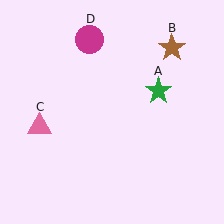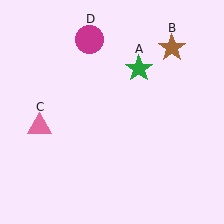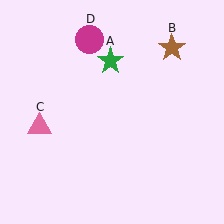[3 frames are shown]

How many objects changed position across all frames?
1 object changed position: green star (object A).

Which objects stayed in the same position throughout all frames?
Brown star (object B) and pink triangle (object C) and magenta circle (object D) remained stationary.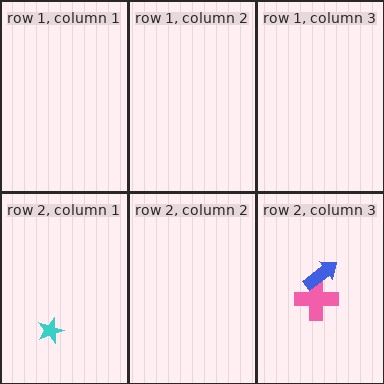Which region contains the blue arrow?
The row 2, column 3 region.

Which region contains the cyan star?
The row 2, column 1 region.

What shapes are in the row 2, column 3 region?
The pink cross, the blue arrow.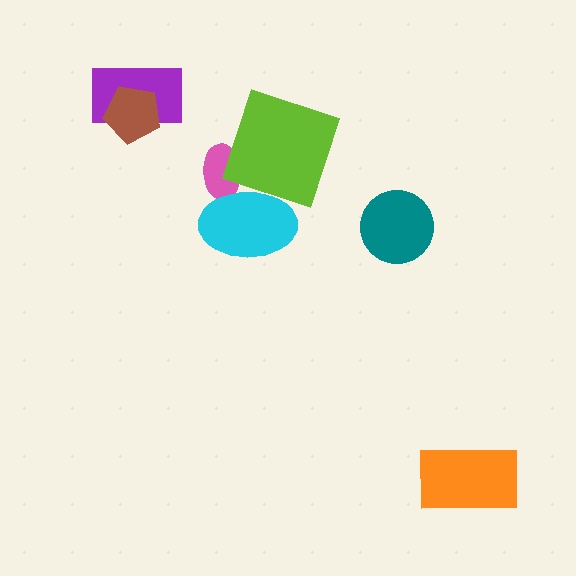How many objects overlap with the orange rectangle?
0 objects overlap with the orange rectangle.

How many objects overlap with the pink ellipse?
2 objects overlap with the pink ellipse.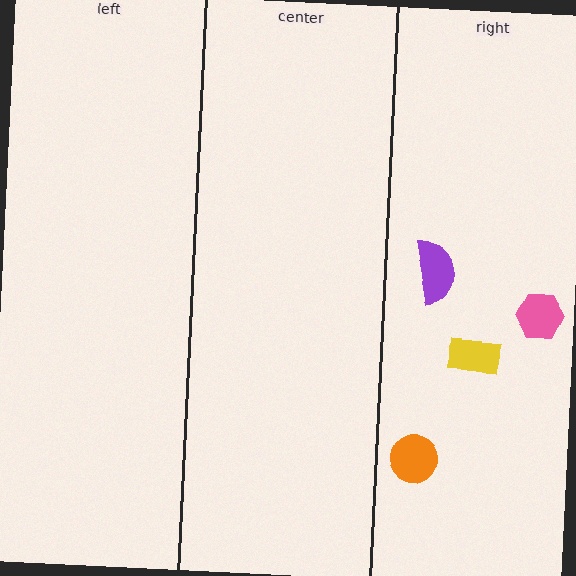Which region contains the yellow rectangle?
The right region.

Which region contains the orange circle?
The right region.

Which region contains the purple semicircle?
The right region.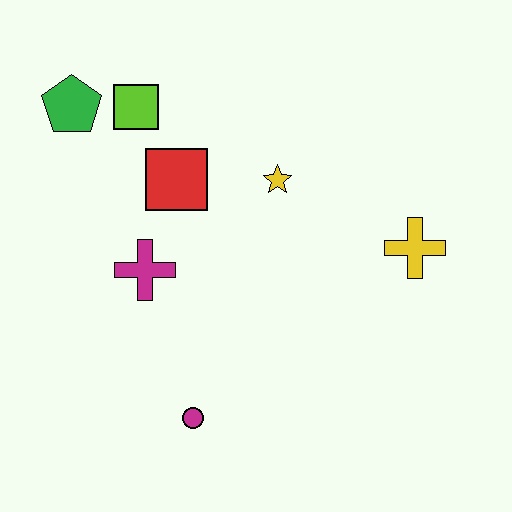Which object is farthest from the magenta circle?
The green pentagon is farthest from the magenta circle.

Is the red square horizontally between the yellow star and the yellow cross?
No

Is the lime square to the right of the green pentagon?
Yes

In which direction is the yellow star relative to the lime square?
The yellow star is to the right of the lime square.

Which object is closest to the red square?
The lime square is closest to the red square.